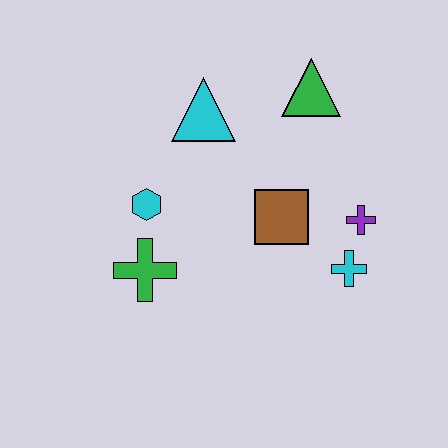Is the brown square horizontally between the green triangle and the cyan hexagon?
Yes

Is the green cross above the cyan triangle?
No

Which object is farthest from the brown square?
The green cross is farthest from the brown square.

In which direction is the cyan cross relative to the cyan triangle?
The cyan cross is below the cyan triangle.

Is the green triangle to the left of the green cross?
No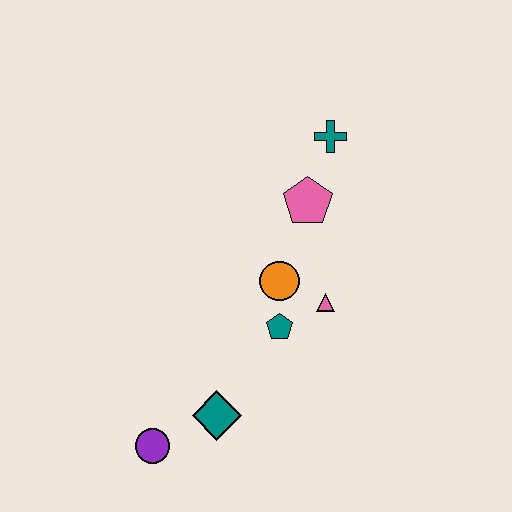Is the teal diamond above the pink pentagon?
No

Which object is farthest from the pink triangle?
The purple circle is farthest from the pink triangle.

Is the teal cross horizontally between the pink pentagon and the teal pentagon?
No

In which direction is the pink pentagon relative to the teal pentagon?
The pink pentagon is above the teal pentagon.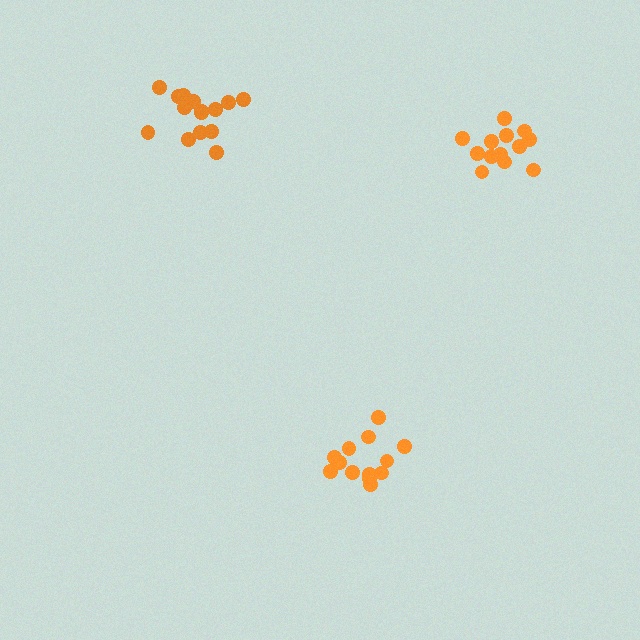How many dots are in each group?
Group 1: 13 dots, Group 2: 13 dots, Group 3: 15 dots (41 total).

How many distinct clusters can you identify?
There are 3 distinct clusters.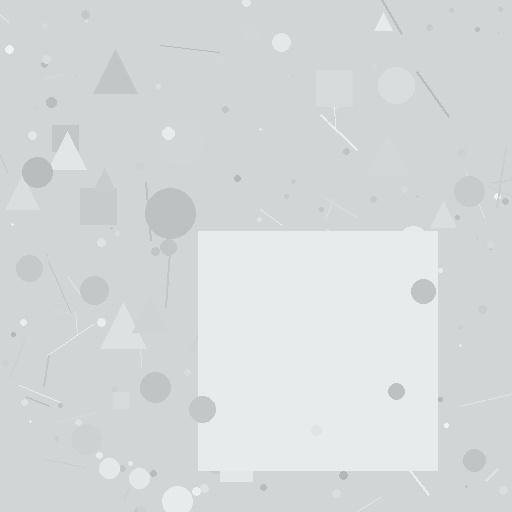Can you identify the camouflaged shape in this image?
The camouflaged shape is a square.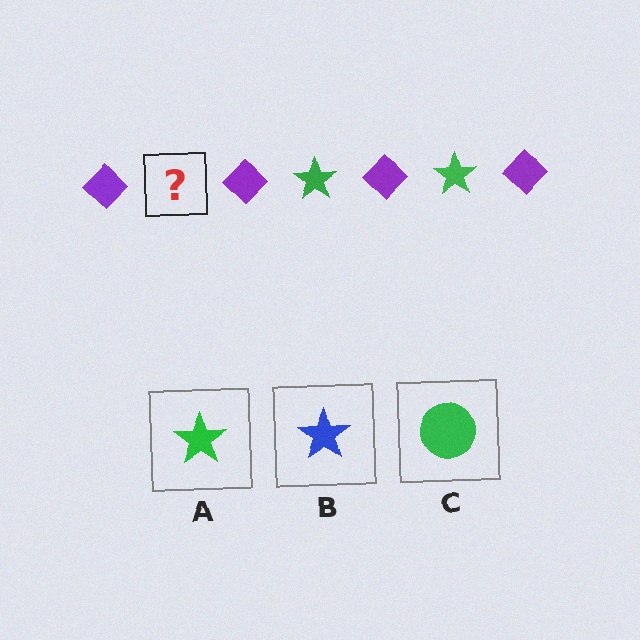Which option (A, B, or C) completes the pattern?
A.